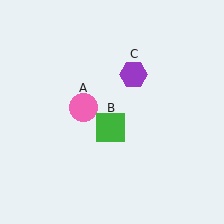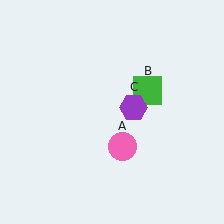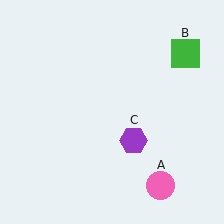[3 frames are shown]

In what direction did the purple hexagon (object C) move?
The purple hexagon (object C) moved down.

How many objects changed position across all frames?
3 objects changed position: pink circle (object A), green square (object B), purple hexagon (object C).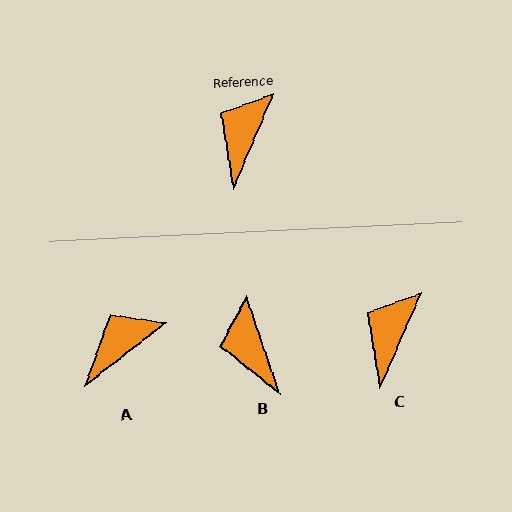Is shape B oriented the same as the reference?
No, it is off by about 42 degrees.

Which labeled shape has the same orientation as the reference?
C.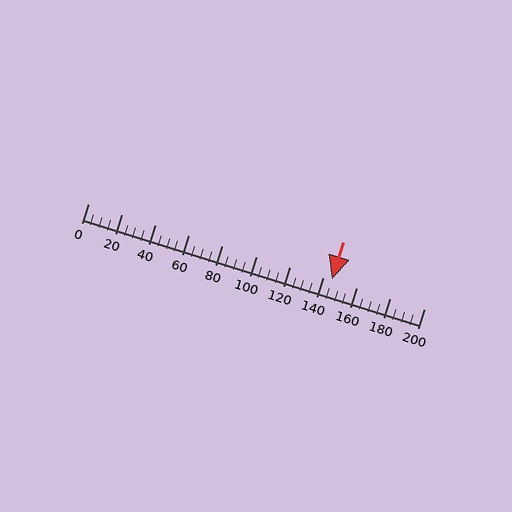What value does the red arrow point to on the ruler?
The red arrow points to approximately 145.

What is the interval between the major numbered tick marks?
The major tick marks are spaced 20 units apart.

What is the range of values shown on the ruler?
The ruler shows values from 0 to 200.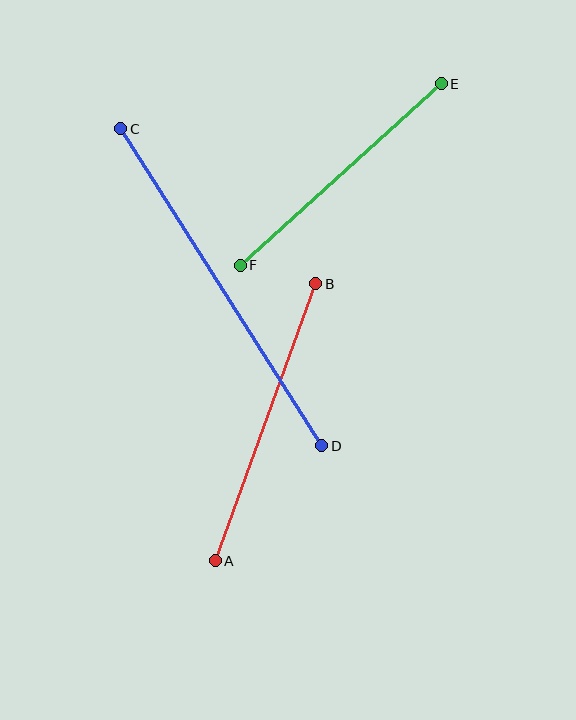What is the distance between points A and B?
The distance is approximately 295 pixels.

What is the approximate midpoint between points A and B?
The midpoint is at approximately (265, 422) pixels.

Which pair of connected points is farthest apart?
Points C and D are farthest apart.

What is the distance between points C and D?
The distance is approximately 376 pixels.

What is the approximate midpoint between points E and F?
The midpoint is at approximately (341, 174) pixels.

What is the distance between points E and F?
The distance is approximately 271 pixels.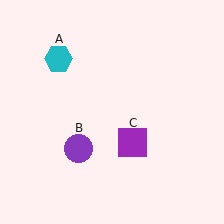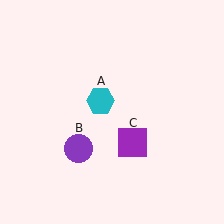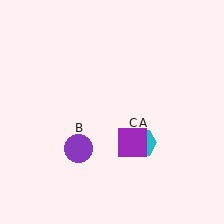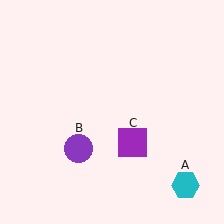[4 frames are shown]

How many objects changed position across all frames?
1 object changed position: cyan hexagon (object A).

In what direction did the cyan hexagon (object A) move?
The cyan hexagon (object A) moved down and to the right.